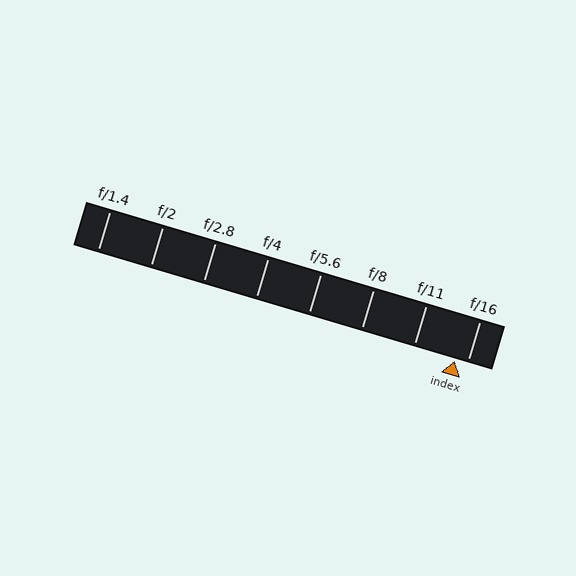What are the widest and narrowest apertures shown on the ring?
The widest aperture shown is f/1.4 and the narrowest is f/16.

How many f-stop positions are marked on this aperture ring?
There are 8 f-stop positions marked.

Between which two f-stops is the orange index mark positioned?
The index mark is between f/11 and f/16.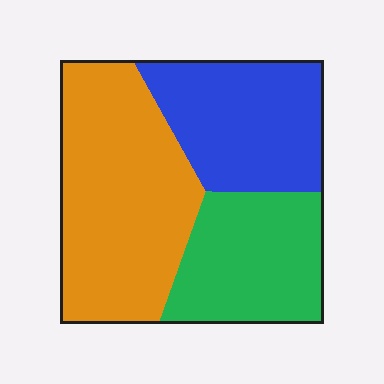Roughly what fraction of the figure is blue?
Blue covers roughly 30% of the figure.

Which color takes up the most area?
Orange, at roughly 45%.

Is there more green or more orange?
Orange.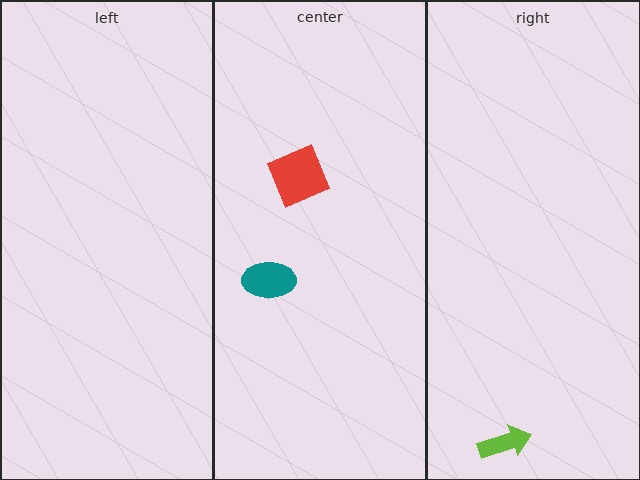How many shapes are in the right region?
1.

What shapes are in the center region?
The red square, the teal ellipse.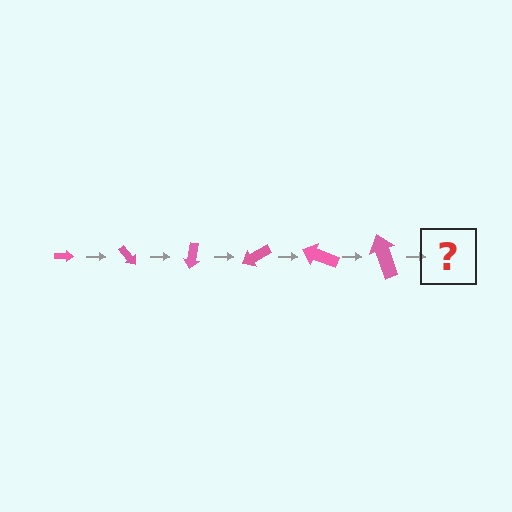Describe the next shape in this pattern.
It should be an arrow, larger than the previous one and rotated 300 degrees from the start.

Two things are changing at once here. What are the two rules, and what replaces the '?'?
The two rules are that the arrow grows larger each step and it rotates 50 degrees each step. The '?' should be an arrow, larger than the previous one and rotated 300 degrees from the start.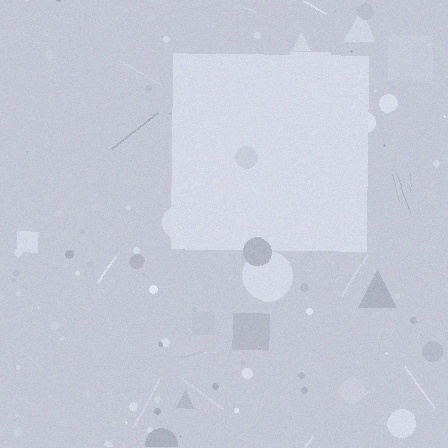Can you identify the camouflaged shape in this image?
The camouflaged shape is a square.